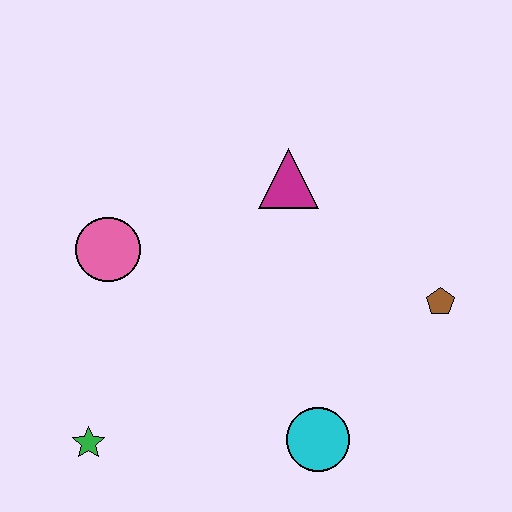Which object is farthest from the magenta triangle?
The green star is farthest from the magenta triangle.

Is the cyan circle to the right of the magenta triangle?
Yes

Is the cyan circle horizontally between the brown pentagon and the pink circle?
Yes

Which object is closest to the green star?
The pink circle is closest to the green star.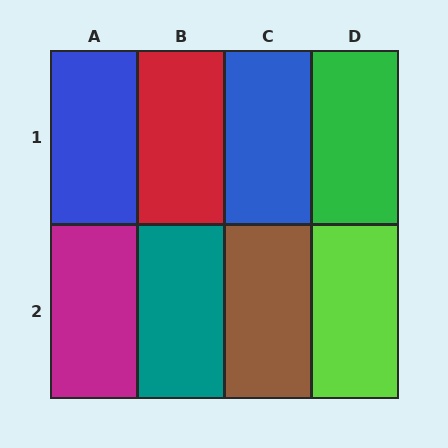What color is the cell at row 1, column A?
Blue.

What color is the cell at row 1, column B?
Red.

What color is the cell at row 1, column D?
Green.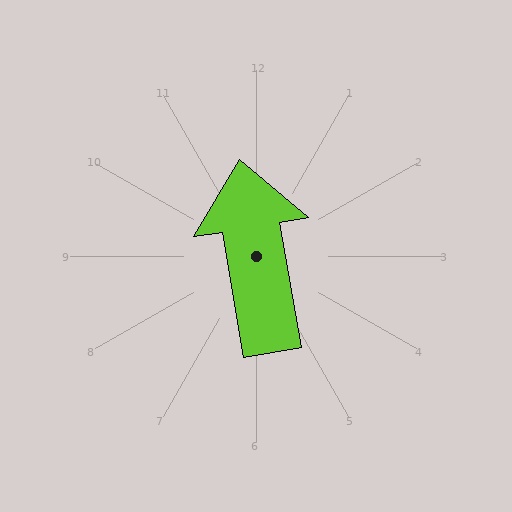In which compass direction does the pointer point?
North.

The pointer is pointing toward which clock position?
Roughly 12 o'clock.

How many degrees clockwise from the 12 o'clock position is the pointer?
Approximately 350 degrees.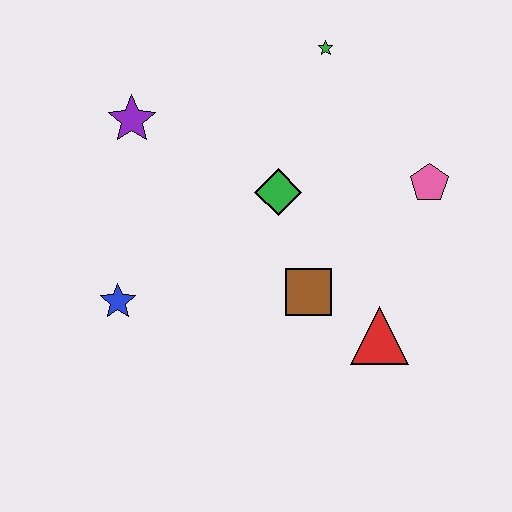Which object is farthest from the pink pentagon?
The blue star is farthest from the pink pentagon.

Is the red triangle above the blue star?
No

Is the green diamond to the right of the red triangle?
No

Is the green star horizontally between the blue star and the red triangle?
Yes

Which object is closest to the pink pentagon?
The green diamond is closest to the pink pentagon.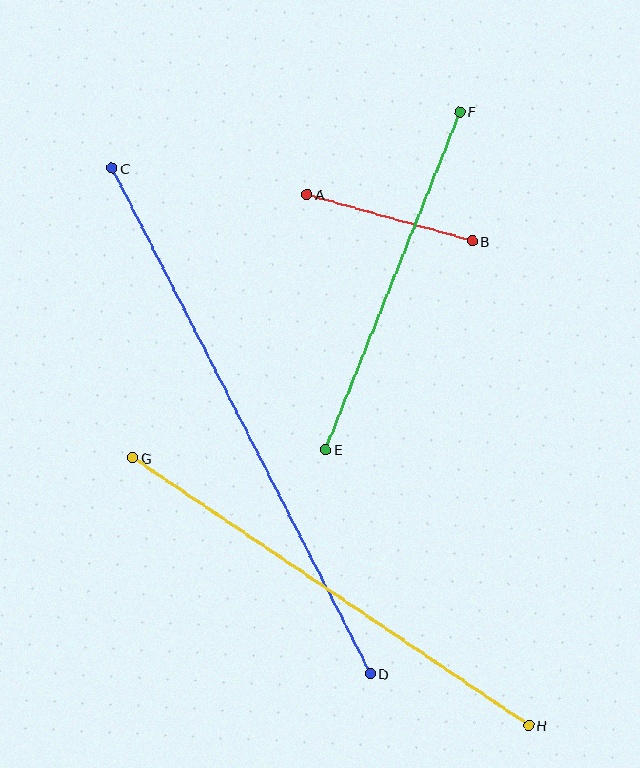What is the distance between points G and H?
The distance is approximately 478 pixels.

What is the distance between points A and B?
The distance is approximately 172 pixels.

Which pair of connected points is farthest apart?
Points C and D are farthest apart.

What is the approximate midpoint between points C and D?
The midpoint is at approximately (241, 421) pixels.